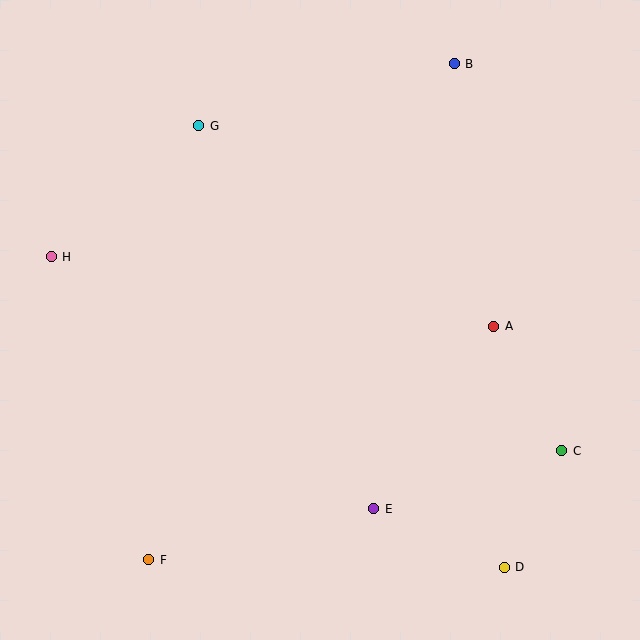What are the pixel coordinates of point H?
Point H is at (51, 257).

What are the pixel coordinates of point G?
Point G is at (199, 126).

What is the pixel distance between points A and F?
The distance between A and F is 416 pixels.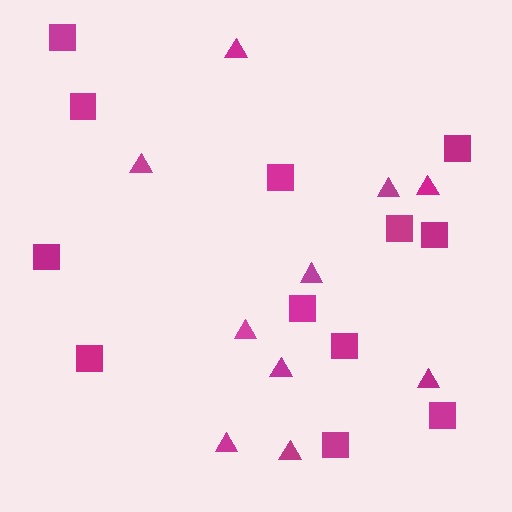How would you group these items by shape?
There are 2 groups: one group of squares (12) and one group of triangles (10).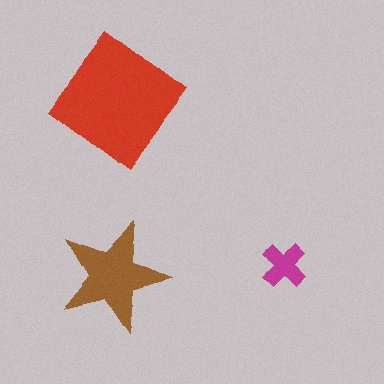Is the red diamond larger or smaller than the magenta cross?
Larger.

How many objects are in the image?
There are 3 objects in the image.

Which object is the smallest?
The magenta cross.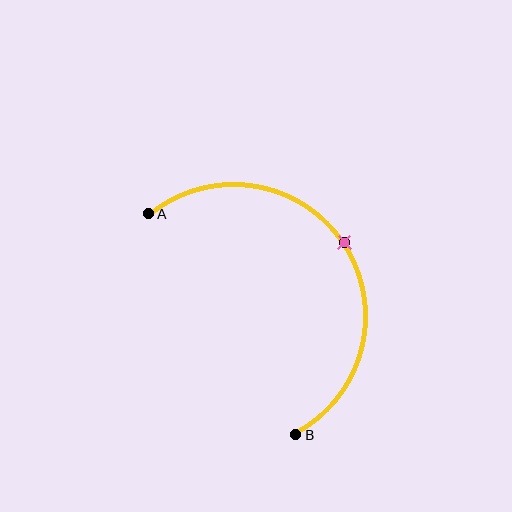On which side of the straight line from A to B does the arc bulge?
The arc bulges above and to the right of the straight line connecting A and B.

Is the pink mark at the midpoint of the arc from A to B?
Yes. The pink mark lies on the arc at equal arc-length from both A and B — it is the arc midpoint.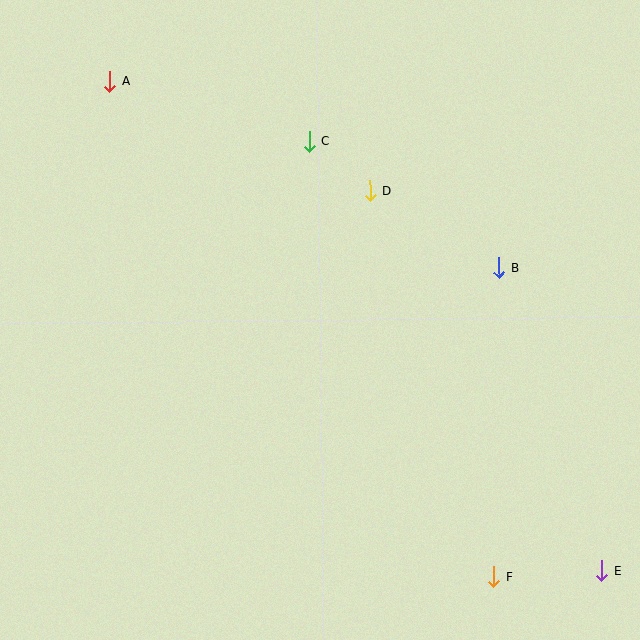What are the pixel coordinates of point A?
Point A is at (110, 82).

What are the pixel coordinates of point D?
Point D is at (370, 191).